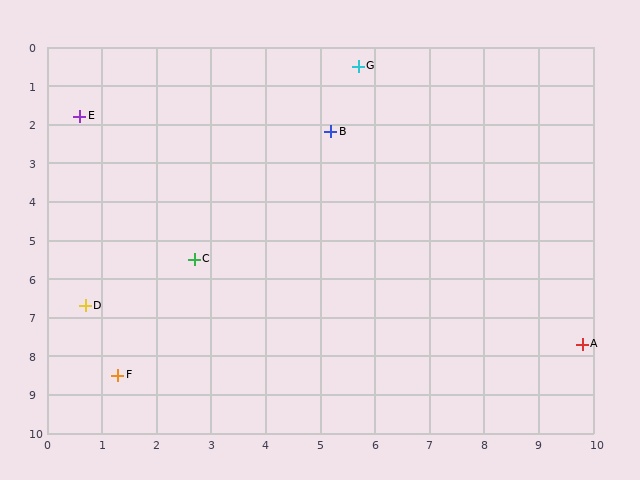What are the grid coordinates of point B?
Point B is at approximately (5.2, 2.2).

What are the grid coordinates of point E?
Point E is at approximately (0.6, 1.8).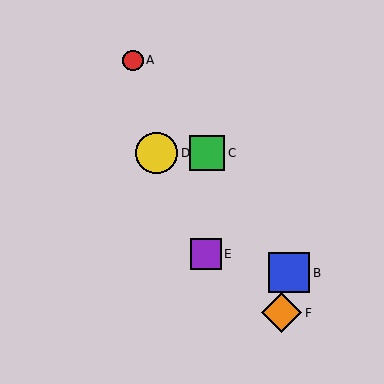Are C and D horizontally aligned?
Yes, both are at y≈153.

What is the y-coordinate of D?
Object D is at y≈153.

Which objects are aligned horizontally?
Objects C, D are aligned horizontally.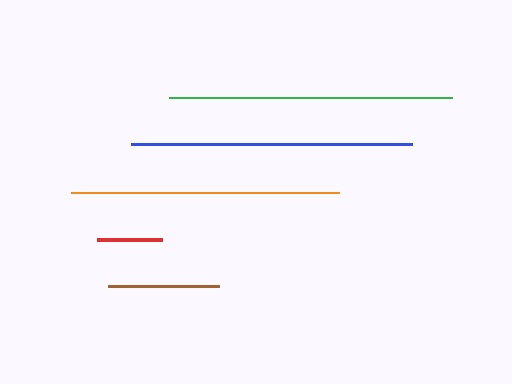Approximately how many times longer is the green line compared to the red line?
The green line is approximately 4.4 times the length of the red line.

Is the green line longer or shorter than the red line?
The green line is longer than the red line.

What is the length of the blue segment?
The blue segment is approximately 282 pixels long.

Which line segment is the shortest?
The red line is the shortest at approximately 64 pixels.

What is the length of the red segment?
The red segment is approximately 64 pixels long.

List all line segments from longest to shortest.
From longest to shortest: green, blue, orange, brown, red.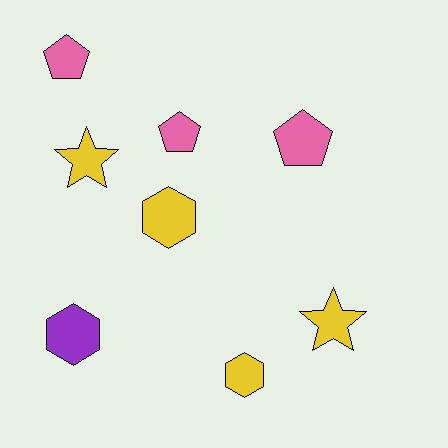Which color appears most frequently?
Yellow, with 4 objects.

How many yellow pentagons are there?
There are no yellow pentagons.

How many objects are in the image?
There are 8 objects.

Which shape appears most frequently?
Hexagon, with 3 objects.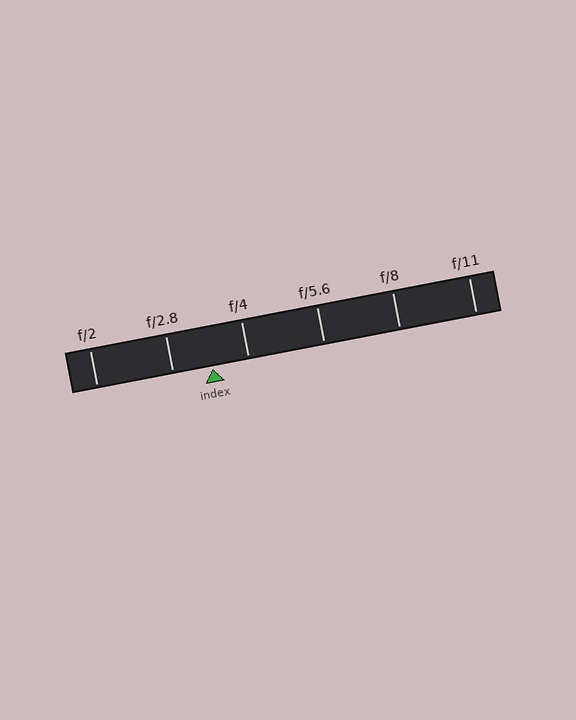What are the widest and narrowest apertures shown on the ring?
The widest aperture shown is f/2 and the narrowest is f/11.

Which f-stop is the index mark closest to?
The index mark is closest to f/4.